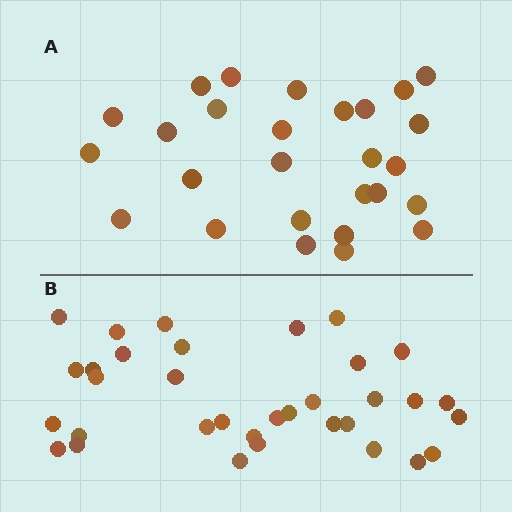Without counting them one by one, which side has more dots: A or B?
Region B (the bottom region) has more dots.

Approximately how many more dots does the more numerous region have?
Region B has roughly 8 or so more dots than region A.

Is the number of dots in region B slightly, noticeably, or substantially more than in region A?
Region B has noticeably more, but not dramatically so. The ratio is roughly 1.3 to 1.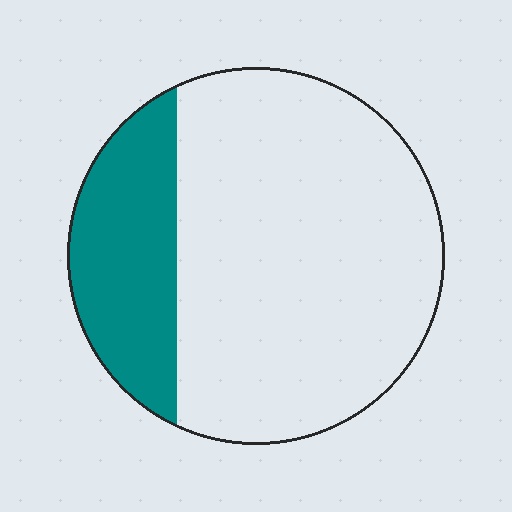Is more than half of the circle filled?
No.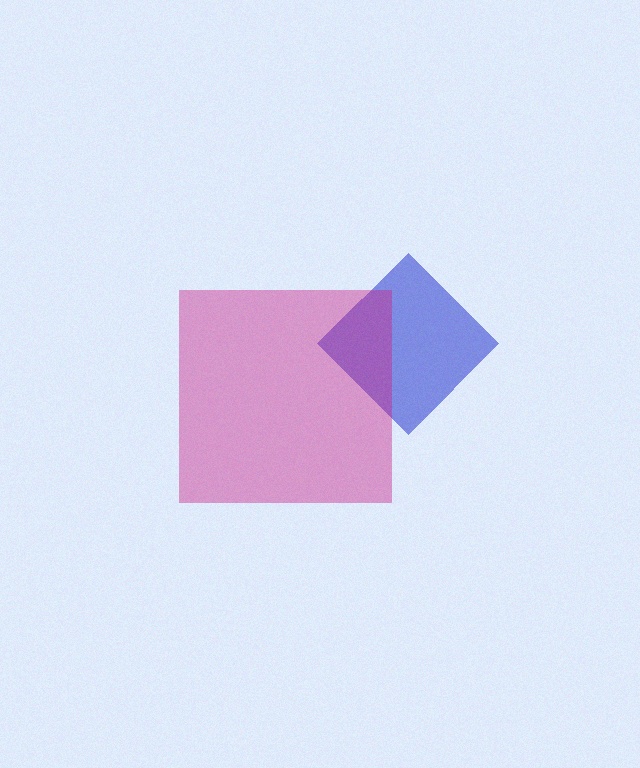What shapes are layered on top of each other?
The layered shapes are: a blue diamond, a magenta square.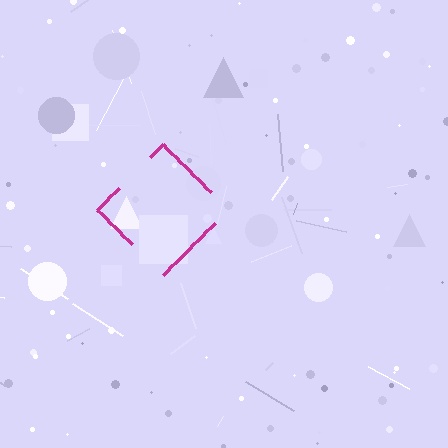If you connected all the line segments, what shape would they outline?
They would outline a diamond.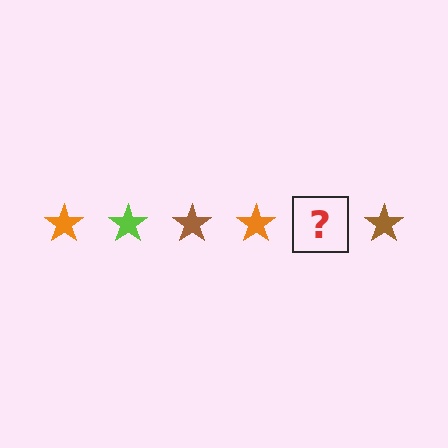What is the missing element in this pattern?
The missing element is a lime star.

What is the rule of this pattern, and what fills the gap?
The rule is that the pattern cycles through orange, lime, brown stars. The gap should be filled with a lime star.